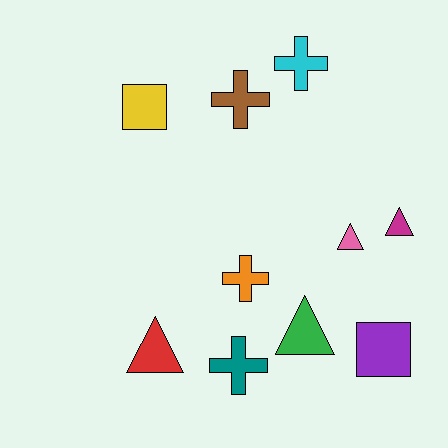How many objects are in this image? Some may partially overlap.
There are 10 objects.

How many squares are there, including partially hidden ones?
There are 2 squares.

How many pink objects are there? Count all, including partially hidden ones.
There is 1 pink object.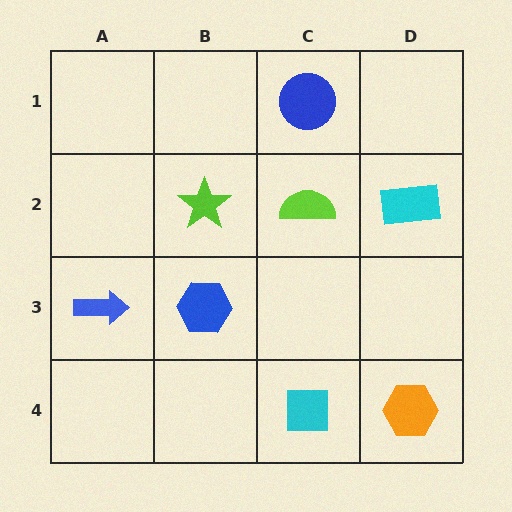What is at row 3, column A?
A blue arrow.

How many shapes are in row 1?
1 shape.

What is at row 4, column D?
An orange hexagon.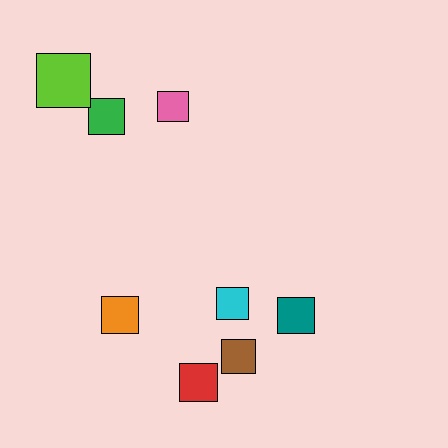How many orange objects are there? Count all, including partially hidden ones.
There is 1 orange object.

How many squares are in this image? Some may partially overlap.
There are 8 squares.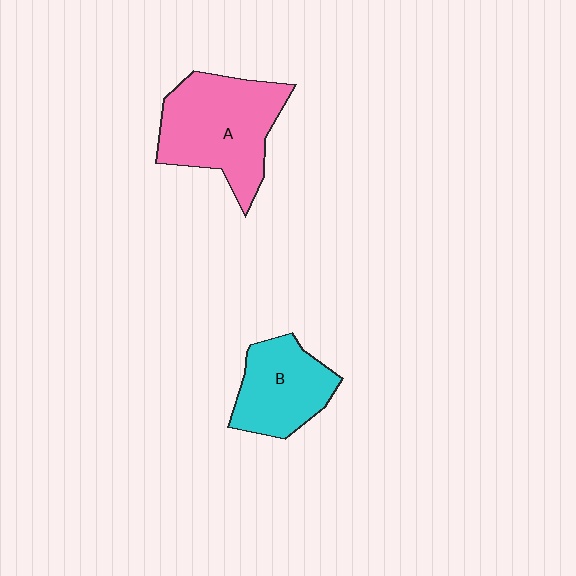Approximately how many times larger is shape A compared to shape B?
Approximately 1.5 times.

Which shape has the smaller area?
Shape B (cyan).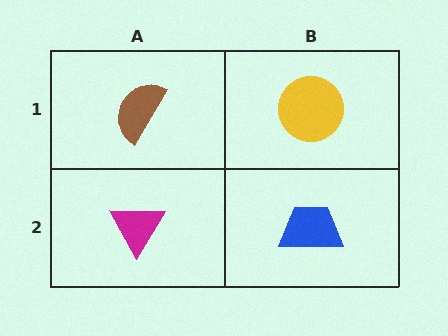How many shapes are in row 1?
2 shapes.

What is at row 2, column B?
A blue trapezoid.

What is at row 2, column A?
A magenta triangle.